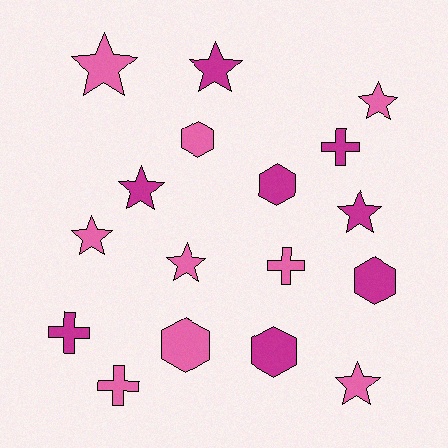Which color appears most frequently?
Pink, with 9 objects.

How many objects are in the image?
There are 17 objects.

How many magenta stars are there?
There are 3 magenta stars.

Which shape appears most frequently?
Star, with 8 objects.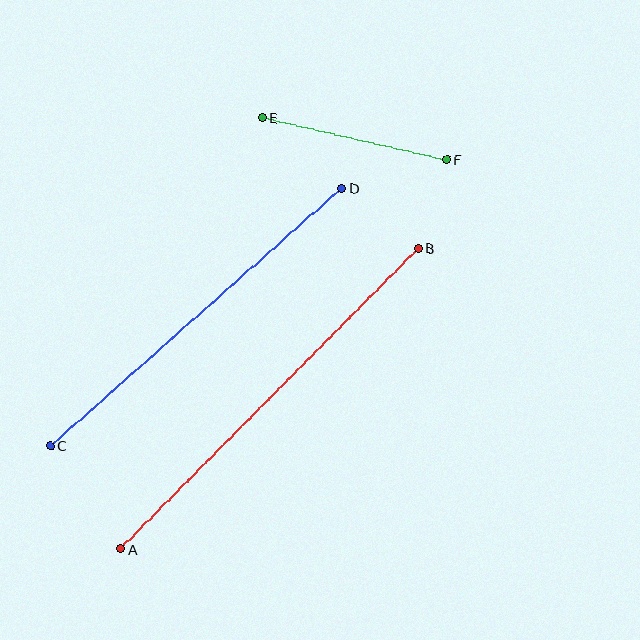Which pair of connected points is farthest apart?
Points A and B are farthest apart.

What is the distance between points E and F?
The distance is approximately 189 pixels.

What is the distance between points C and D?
The distance is approximately 388 pixels.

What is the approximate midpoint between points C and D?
The midpoint is at approximately (196, 317) pixels.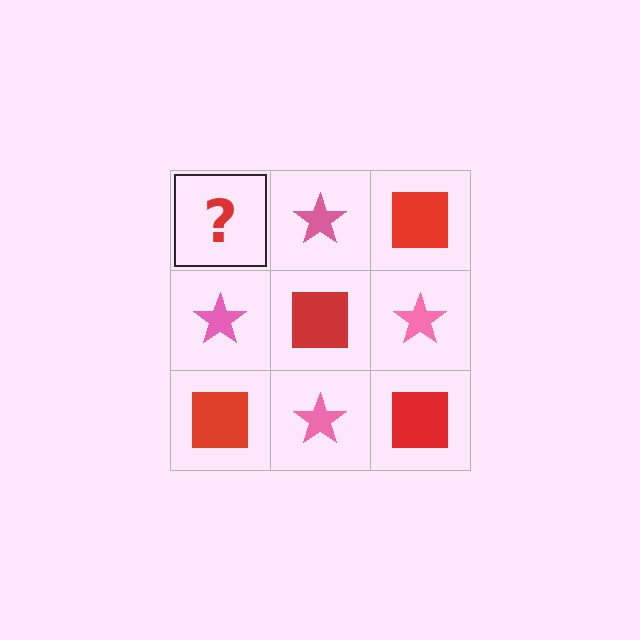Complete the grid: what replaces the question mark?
The question mark should be replaced with a red square.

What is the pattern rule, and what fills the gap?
The rule is that it alternates red square and pink star in a checkerboard pattern. The gap should be filled with a red square.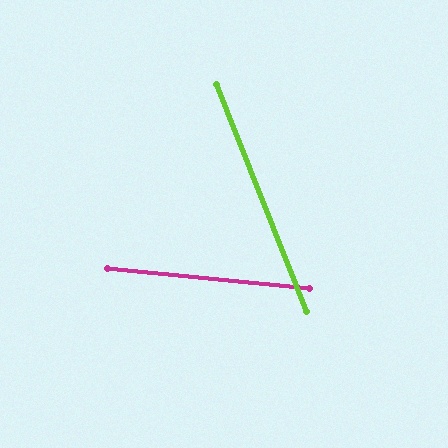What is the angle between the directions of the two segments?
Approximately 63 degrees.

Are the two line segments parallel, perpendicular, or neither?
Neither parallel nor perpendicular — they differ by about 63°.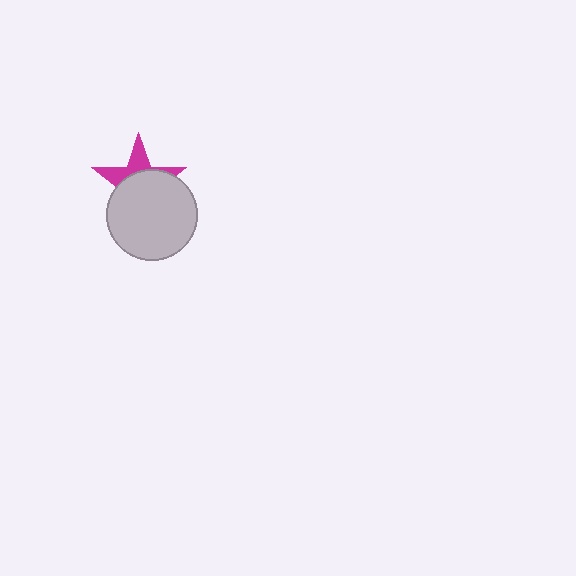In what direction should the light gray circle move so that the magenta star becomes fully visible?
The light gray circle should move down. That is the shortest direction to clear the overlap and leave the magenta star fully visible.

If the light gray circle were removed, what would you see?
You would see the complete magenta star.